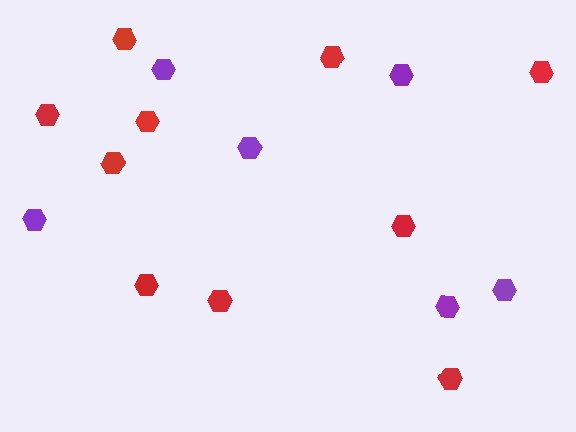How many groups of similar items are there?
There are 2 groups: one group of red hexagons (10) and one group of purple hexagons (6).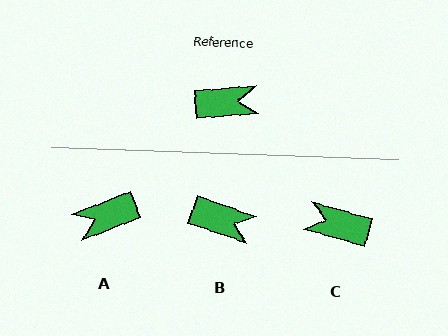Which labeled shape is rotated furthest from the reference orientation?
A, about 164 degrees away.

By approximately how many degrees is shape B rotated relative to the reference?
Approximately 24 degrees clockwise.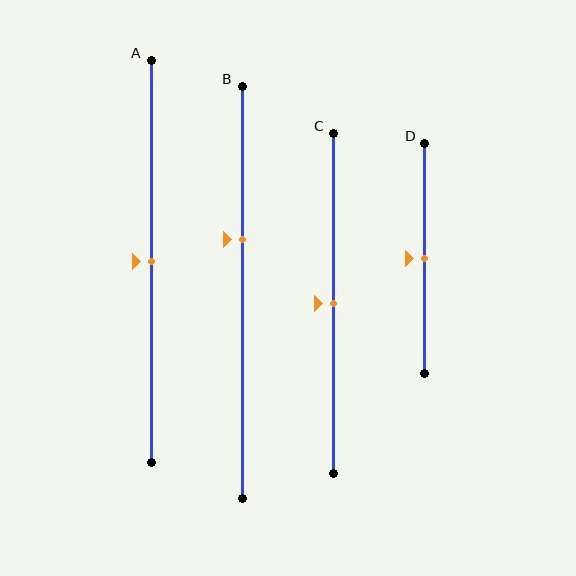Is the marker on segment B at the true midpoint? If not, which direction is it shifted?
No, the marker on segment B is shifted upward by about 13% of the segment length.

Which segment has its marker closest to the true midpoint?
Segment A has its marker closest to the true midpoint.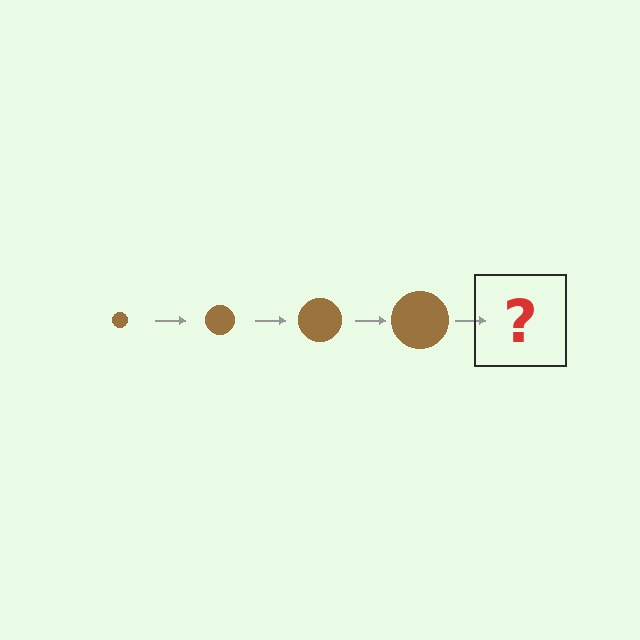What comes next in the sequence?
The next element should be a brown circle, larger than the previous one.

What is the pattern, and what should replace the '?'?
The pattern is that the circle gets progressively larger each step. The '?' should be a brown circle, larger than the previous one.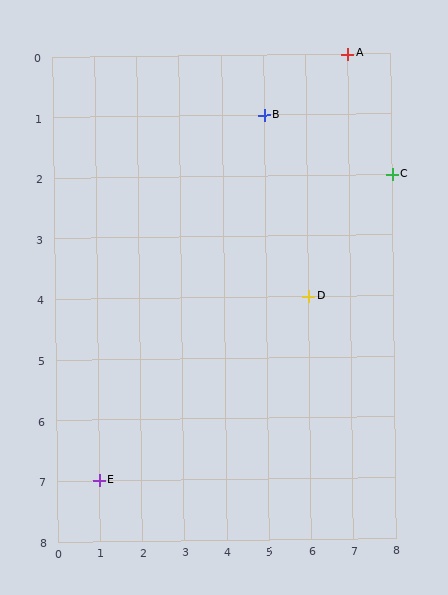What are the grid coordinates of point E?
Point E is at grid coordinates (1, 7).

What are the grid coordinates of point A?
Point A is at grid coordinates (7, 0).